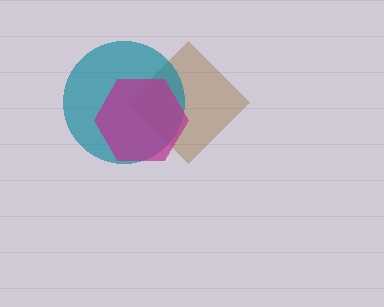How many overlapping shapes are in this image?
There are 3 overlapping shapes in the image.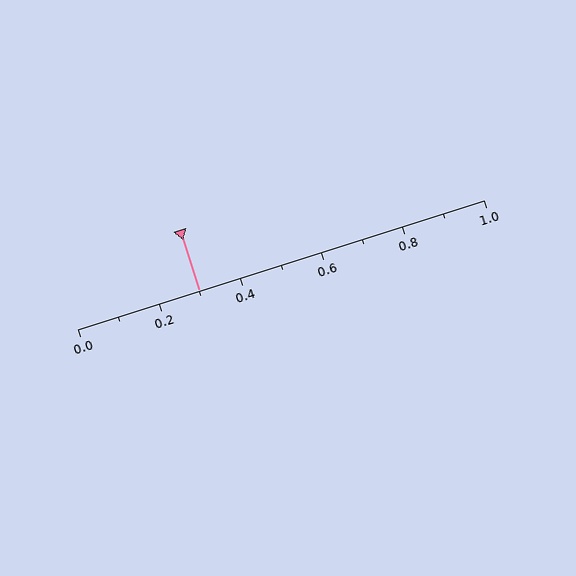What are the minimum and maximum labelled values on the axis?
The axis runs from 0.0 to 1.0.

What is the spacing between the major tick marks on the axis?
The major ticks are spaced 0.2 apart.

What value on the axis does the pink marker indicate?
The marker indicates approximately 0.3.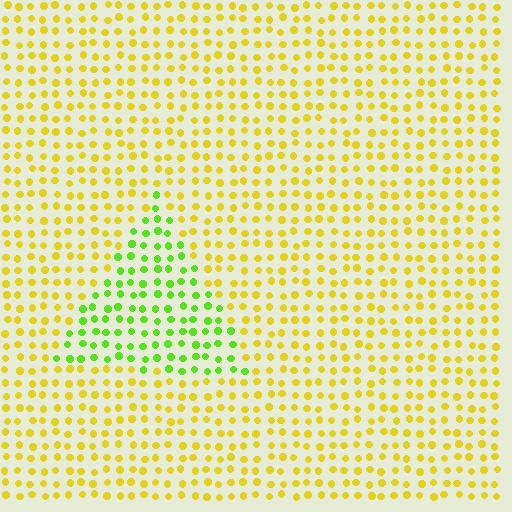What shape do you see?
I see a triangle.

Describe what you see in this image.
The image is filled with small yellow elements in a uniform arrangement. A triangle-shaped region is visible where the elements are tinted to a slightly different hue, forming a subtle color boundary.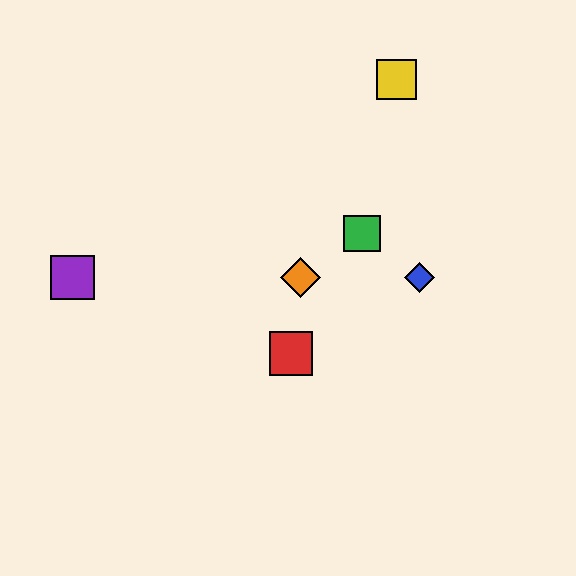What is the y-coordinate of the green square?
The green square is at y≈234.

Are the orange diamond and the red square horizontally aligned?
No, the orange diamond is at y≈278 and the red square is at y≈354.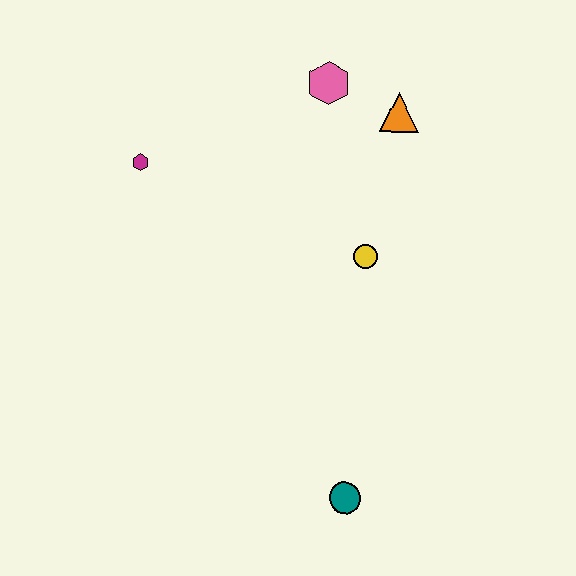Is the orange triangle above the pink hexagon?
No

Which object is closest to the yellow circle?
The orange triangle is closest to the yellow circle.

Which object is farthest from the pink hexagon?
The teal circle is farthest from the pink hexagon.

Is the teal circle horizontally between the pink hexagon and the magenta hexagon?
No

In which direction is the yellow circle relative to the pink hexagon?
The yellow circle is below the pink hexagon.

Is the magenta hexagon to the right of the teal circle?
No